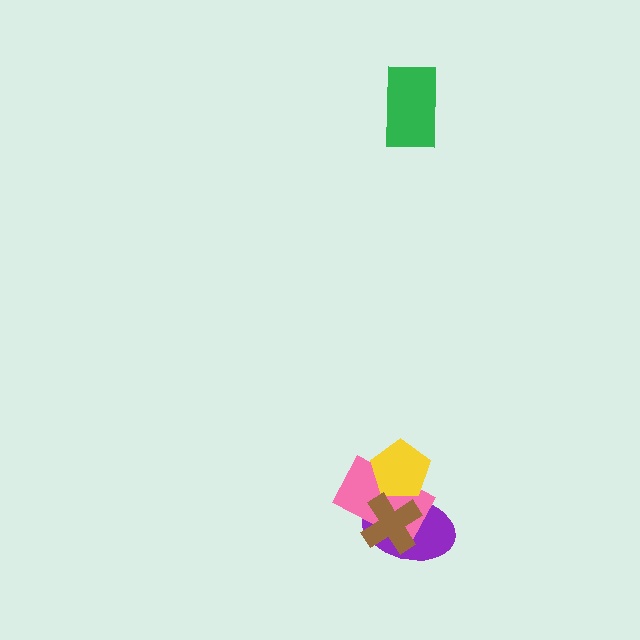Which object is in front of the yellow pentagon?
The brown cross is in front of the yellow pentagon.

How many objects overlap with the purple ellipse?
3 objects overlap with the purple ellipse.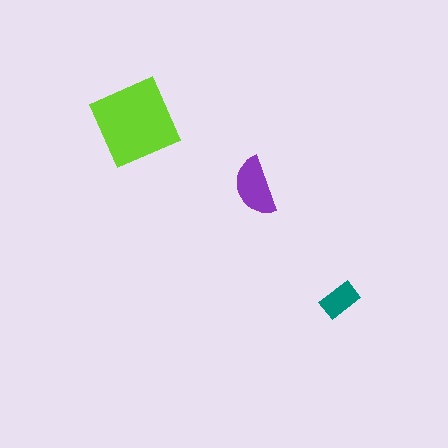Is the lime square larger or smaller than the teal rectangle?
Larger.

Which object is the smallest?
The teal rectangle.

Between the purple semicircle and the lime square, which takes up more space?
The lime square.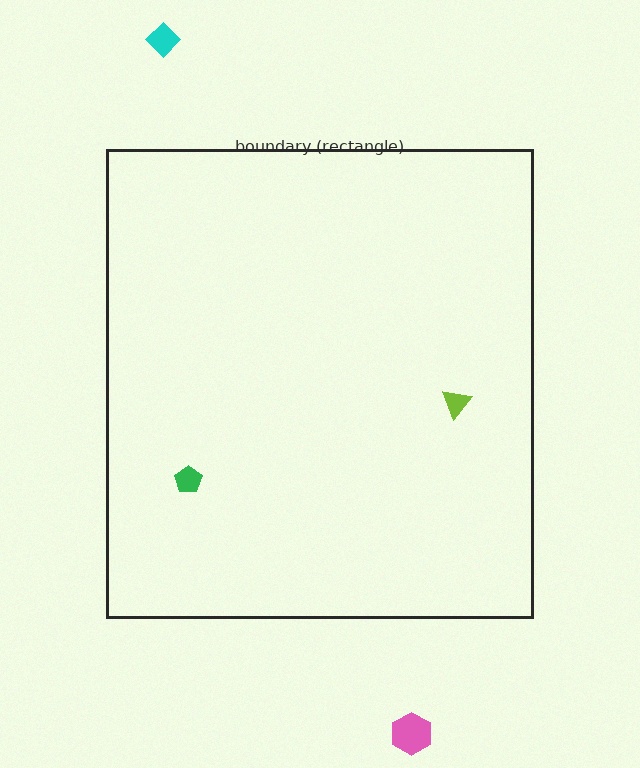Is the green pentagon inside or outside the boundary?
Inside.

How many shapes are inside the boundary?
2 inside, 2 outside.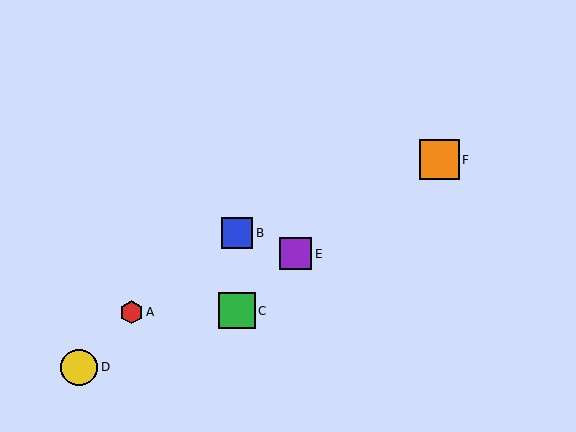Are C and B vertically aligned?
Yes, both are at x≈237.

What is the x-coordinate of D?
Object D is at x≈79.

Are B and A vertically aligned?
No, B is at x≈237 and A is at x≈132.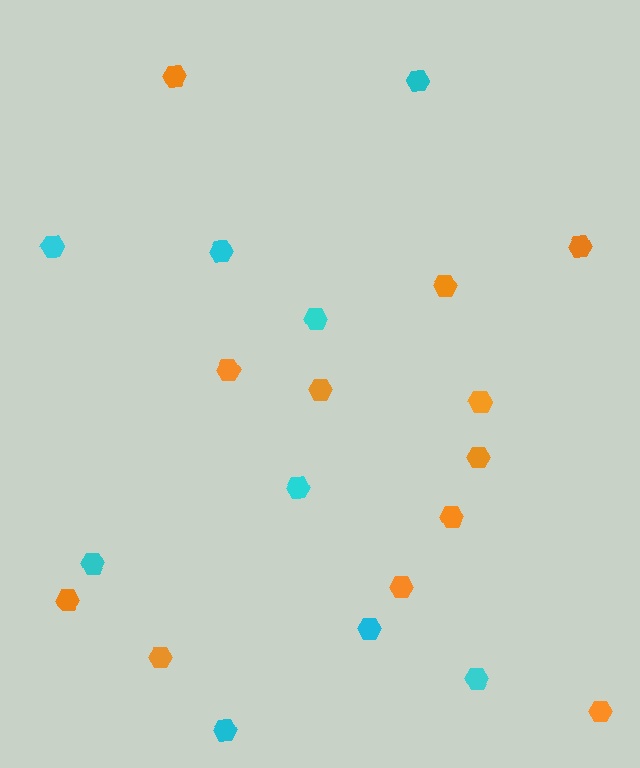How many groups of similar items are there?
There are 2 groups: one group of cyan hexagons (9) and one group of orange hexagons (12).